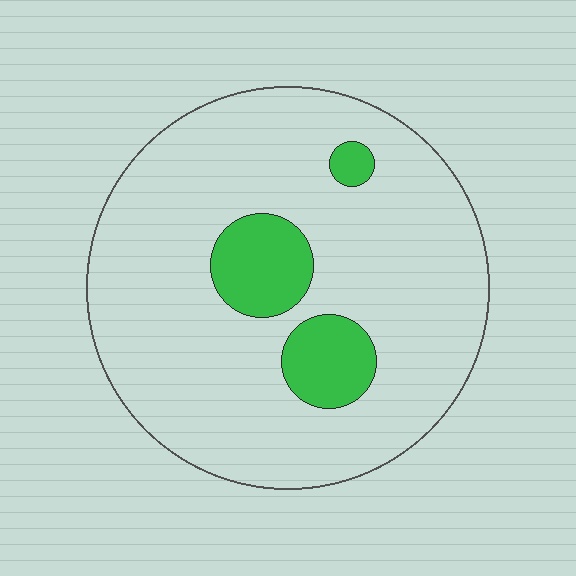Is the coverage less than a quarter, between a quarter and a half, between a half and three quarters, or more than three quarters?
Less than a quarter.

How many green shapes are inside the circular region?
3.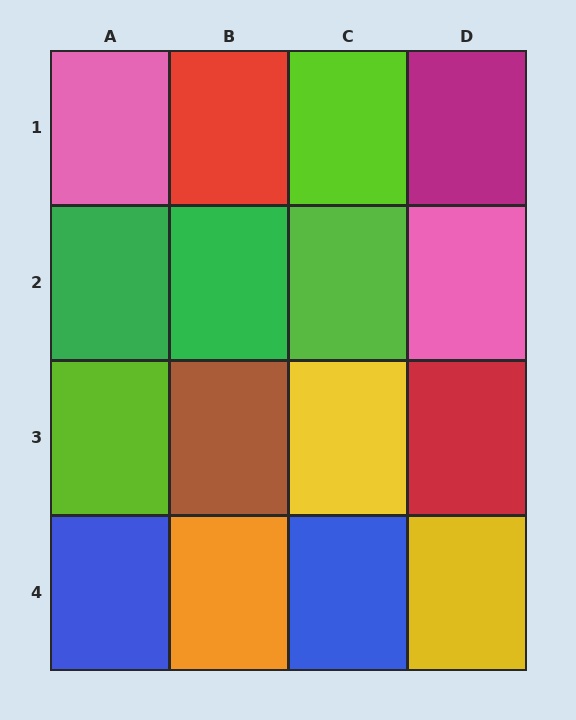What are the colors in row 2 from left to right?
Green, green, lime, pink.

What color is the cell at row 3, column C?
Yellow.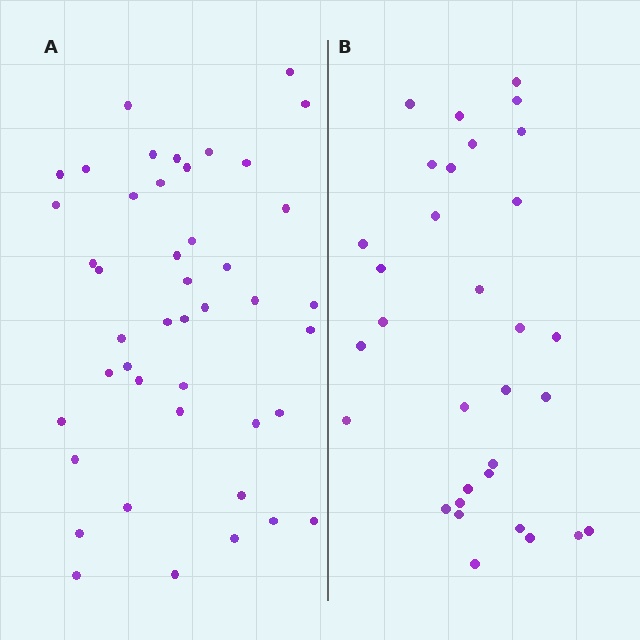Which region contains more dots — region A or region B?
Region A (the left region) has more dots.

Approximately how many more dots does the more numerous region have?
Region A has roughly 12 or so more dots than region B.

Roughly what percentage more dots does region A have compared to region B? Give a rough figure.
About 40% more.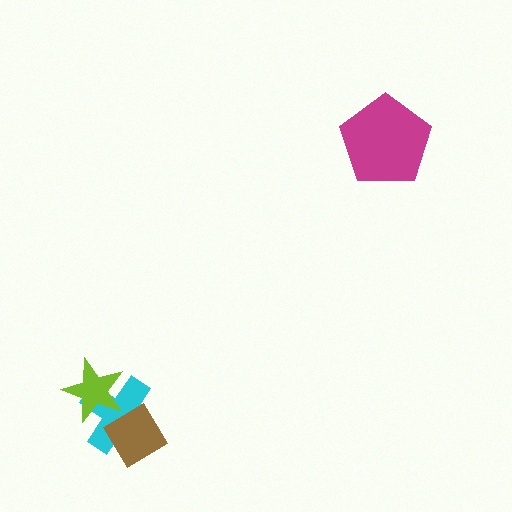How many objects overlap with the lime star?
1 object overlaps with the lime star.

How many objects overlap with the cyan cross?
2 objects overlap with the cyan cross.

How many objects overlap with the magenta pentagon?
0 objects overlap with the magenta pentagon.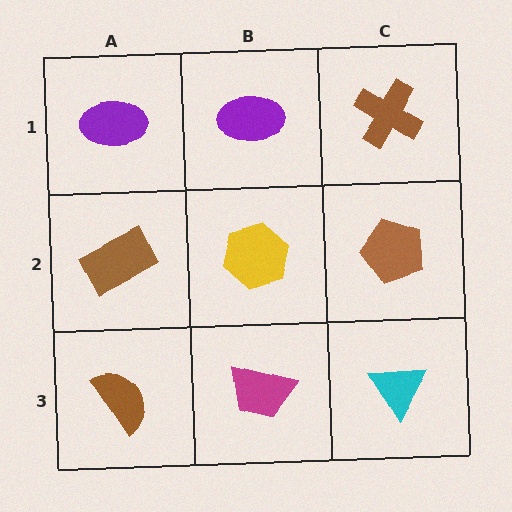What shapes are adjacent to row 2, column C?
A brown cross (row 1, column C), a cyan triangle (row 3, column C), a yellow hexagon (row 2, column B).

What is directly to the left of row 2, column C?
A yellow hexagon.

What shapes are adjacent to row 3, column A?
A brown rectangle (row 2, column A), a magenta trapezoid (row 3, column B).